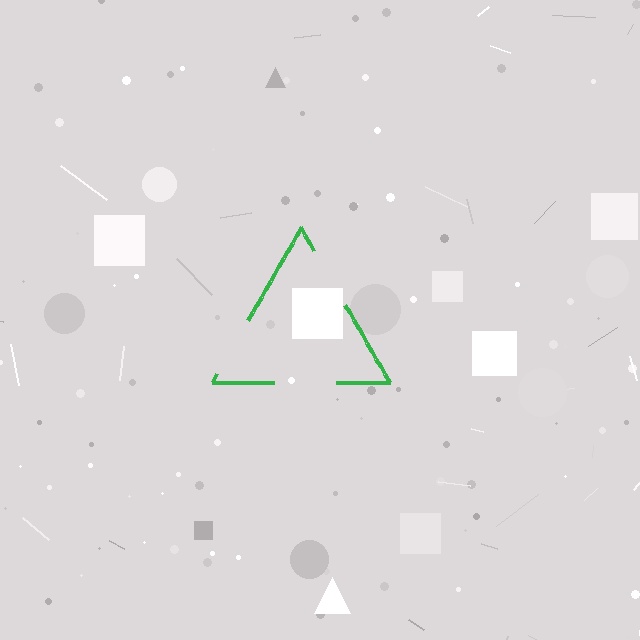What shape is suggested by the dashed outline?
The dashed outline suggests a triangle.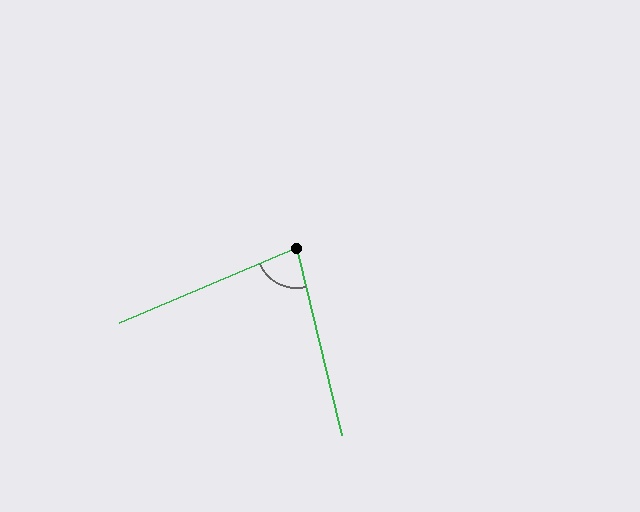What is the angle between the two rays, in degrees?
Approximately 81 degrees.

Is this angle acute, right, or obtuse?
It is acute.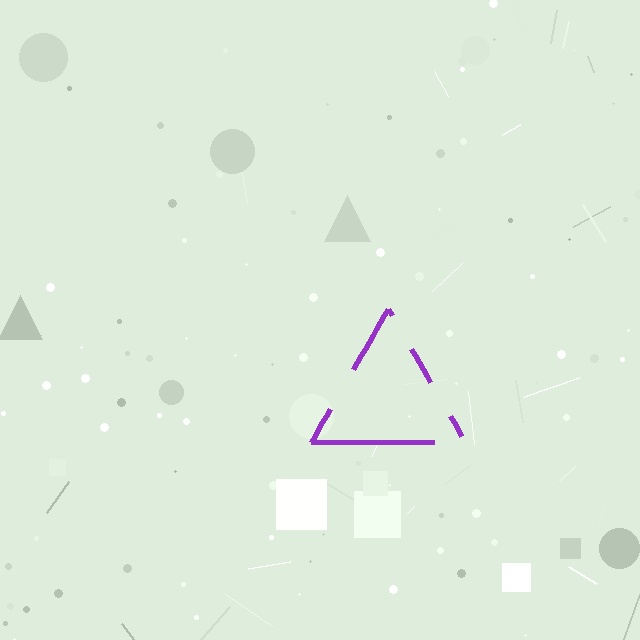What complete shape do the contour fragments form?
The contour fragments form a triangle.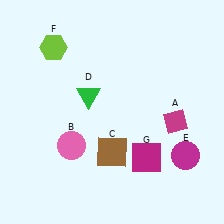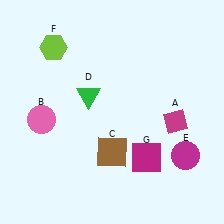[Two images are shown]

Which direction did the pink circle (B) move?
The pink circle (B) moved left.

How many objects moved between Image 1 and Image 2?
1 object moved between the two images.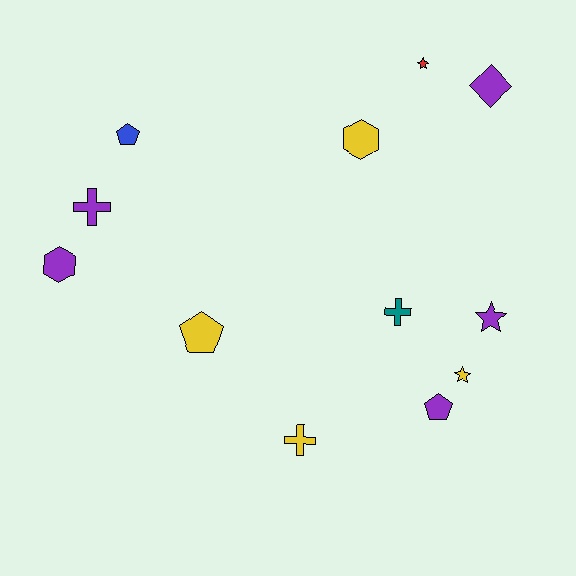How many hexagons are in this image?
There are 2 hexagons.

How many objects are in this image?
There are 12 objects.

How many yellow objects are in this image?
There are 4 yellow objects.